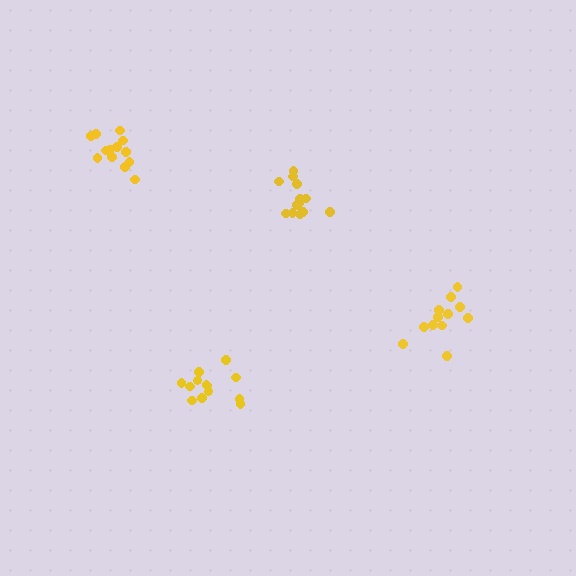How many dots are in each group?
Group 1: 13 dots, Group 2: 13 dots, Group 3: 13 dots, Group 4: 12 dots (51 total).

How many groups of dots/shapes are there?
There are 4 groups.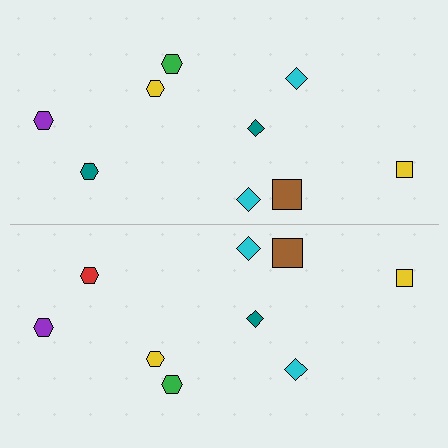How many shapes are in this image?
There are 18 shapes in this image.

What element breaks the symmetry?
The red hexagon on the bottom side breaks the symmetry — its mirror counterpart is teal.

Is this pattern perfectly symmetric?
No, the pattern is not perfectly symmetric. The red hexagon on the bottom side breaks the symmetry — its mirror counterpart is teal.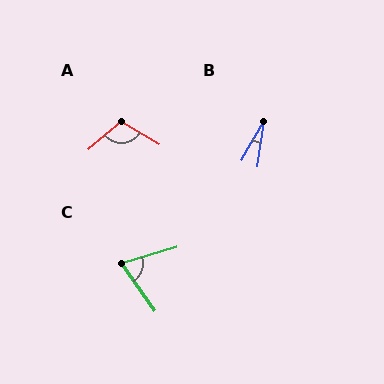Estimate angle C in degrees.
Approximately 72 degrees.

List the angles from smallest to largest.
B (21°), C (72°), A (109°).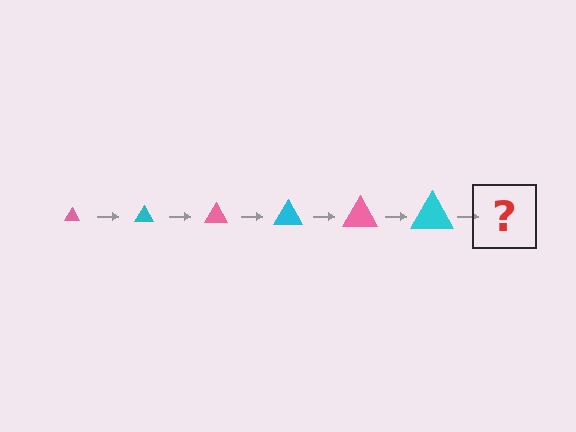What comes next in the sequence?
The next element should be a pink triangle, larger than the previous one.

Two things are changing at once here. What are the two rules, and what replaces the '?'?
The two rules are that the triangle grows larger each step and the color cycles through pink and cyan. The '?' should be a pink triangle, larger than the previous one.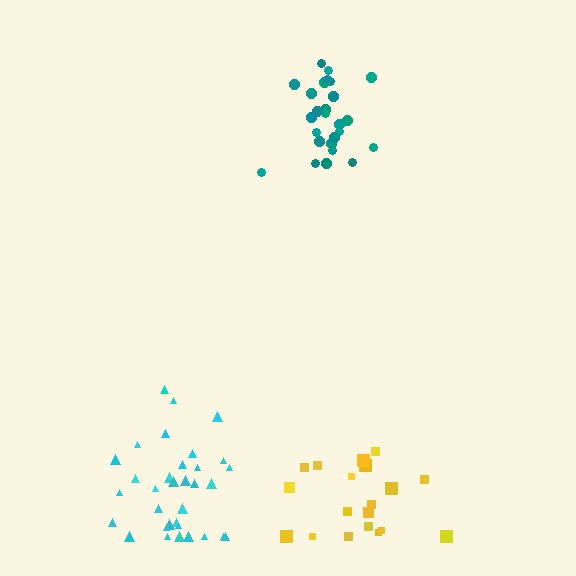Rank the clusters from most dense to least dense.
teal, cyan, yellow.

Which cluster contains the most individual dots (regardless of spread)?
Cyan (33).